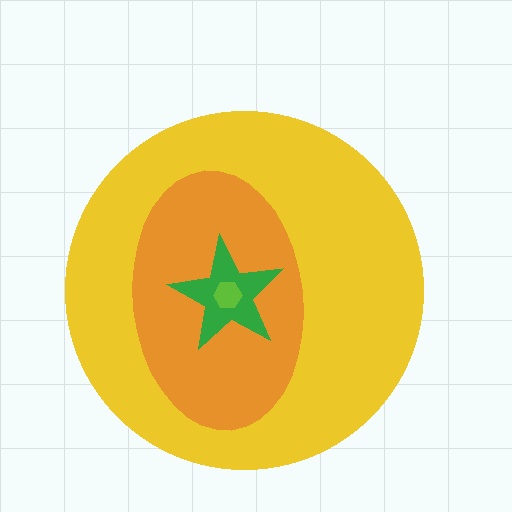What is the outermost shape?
The yellow circle.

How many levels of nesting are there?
4.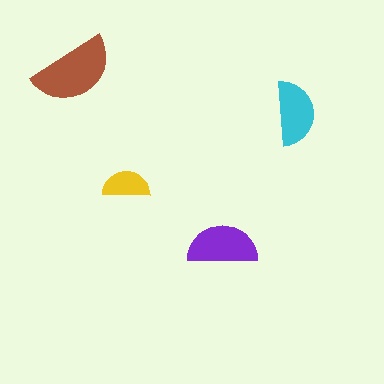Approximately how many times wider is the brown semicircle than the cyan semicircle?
About 1.5 times wider.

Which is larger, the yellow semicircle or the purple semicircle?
The purple one.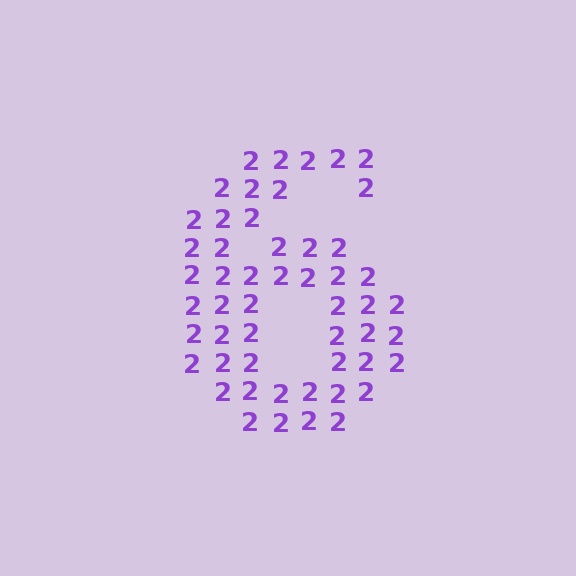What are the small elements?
The small elements are digit 2's.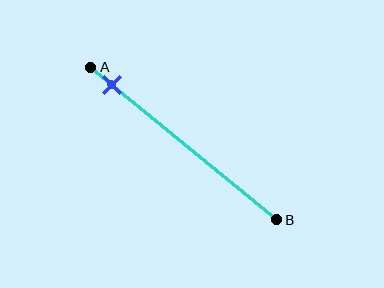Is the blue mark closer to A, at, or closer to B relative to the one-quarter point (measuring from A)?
The blue mark is closer to point A than the one-quarter point of segment AB.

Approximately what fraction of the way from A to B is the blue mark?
The blue mark is approximately 10% of the way from A to B.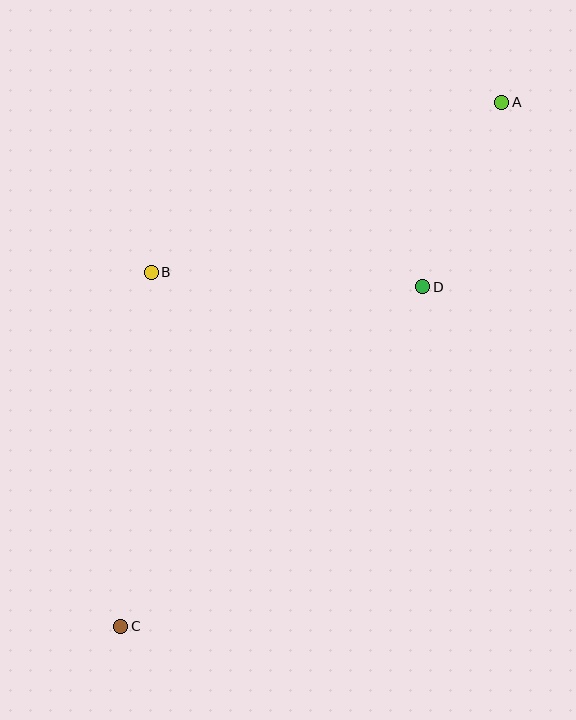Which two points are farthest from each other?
Points A and C are farthest from each other.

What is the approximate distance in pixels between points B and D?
The distance between B and D is approximately 272 pixels.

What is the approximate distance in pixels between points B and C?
The distance between B and C is approximately 355 pixels.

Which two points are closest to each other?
Points A and D are closest to each other.